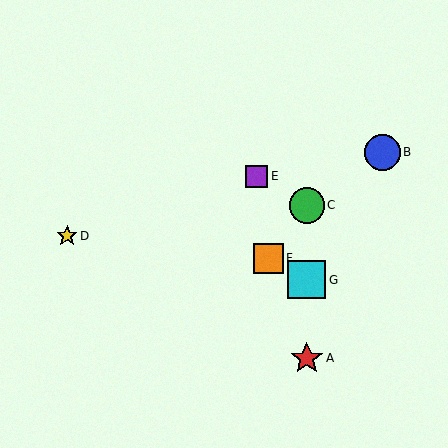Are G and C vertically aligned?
Yes, both are at x≈307.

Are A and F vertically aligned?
No, A is at x≈307 and F is at x≈268.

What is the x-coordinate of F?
Object F is at x≈268.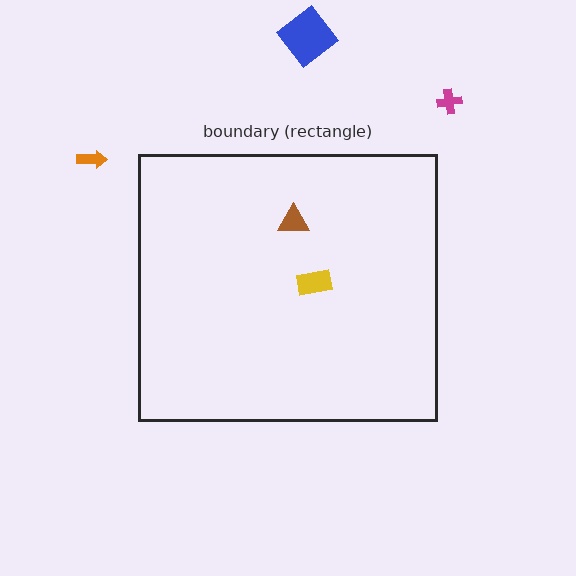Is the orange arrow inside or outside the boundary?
Outside.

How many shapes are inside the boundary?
2 inside, 3 outside.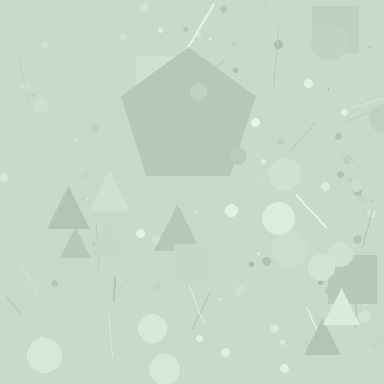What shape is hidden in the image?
A pentagon is hidden in the image.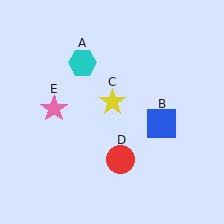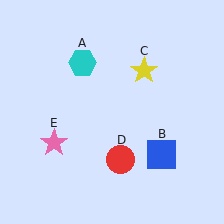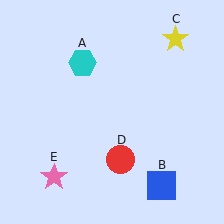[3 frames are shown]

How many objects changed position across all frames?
3 objects changed position: blue square (object B), yellow star (object C), pink star (object E).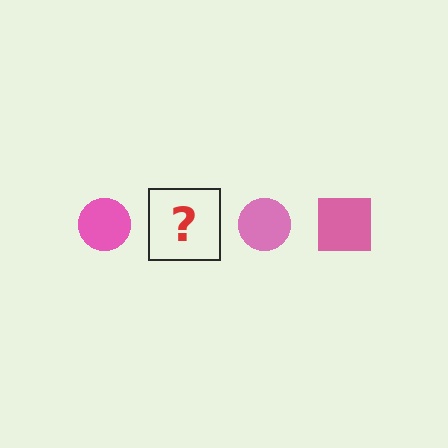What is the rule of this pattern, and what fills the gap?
The rule is that the pattern cycles through circle, square shapes in pink. The gap should be filled with a pink square.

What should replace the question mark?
The question mark should be replaced with a pink square.